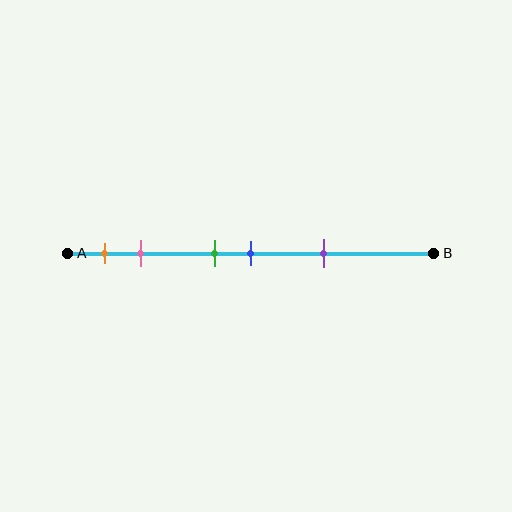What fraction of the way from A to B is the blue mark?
The blue mark is approximately 50% (0.5) of the way from A to B.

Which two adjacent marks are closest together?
The green and blue marks are the closest adjacent pair.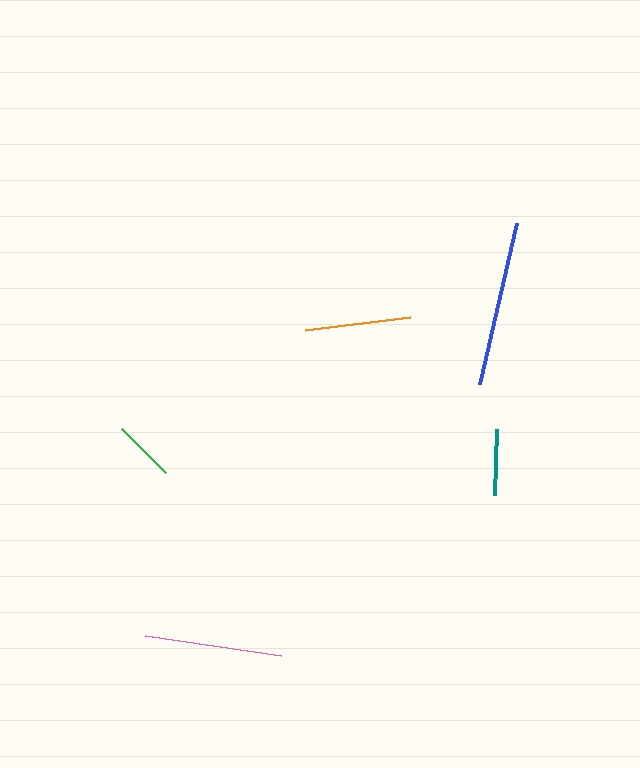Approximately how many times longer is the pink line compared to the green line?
The pink line is approximately 2.2 times the length of the green line.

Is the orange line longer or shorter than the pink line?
The pink line is longer than the orange line.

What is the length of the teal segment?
The teal segment is approximately 66 pixels long.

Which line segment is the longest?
The blue line is the longest at approximately 165 pixels.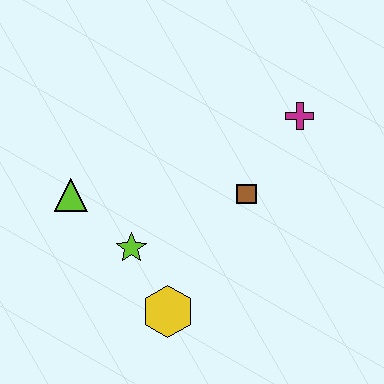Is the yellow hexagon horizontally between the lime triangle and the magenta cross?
Yes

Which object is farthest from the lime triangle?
The magenta cross is farthest from the lime triangle.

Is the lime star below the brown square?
Yes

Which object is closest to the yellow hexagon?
The lime star is closest to the yellow hexagon.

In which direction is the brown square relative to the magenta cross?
The brown square is below the magenta cross.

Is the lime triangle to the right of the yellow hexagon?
No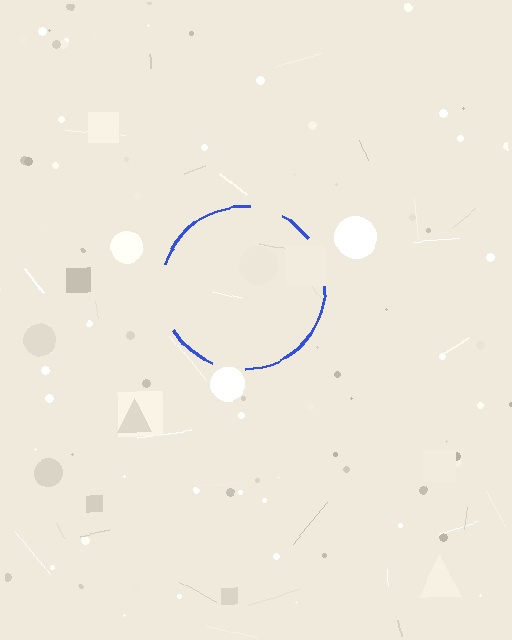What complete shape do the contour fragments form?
The contour fragments form a circle.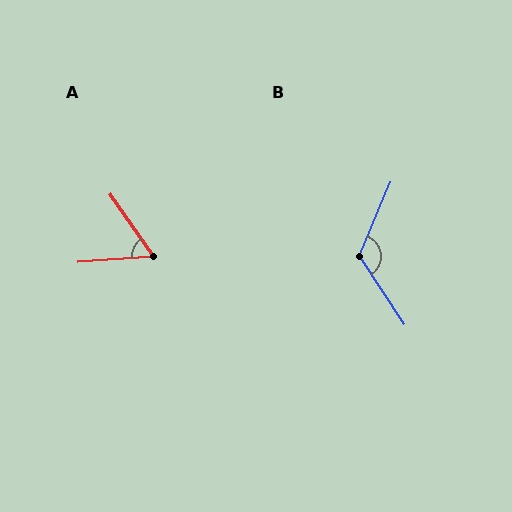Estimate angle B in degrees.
Approximately 124 degrees.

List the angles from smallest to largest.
A (59°), B (124°).